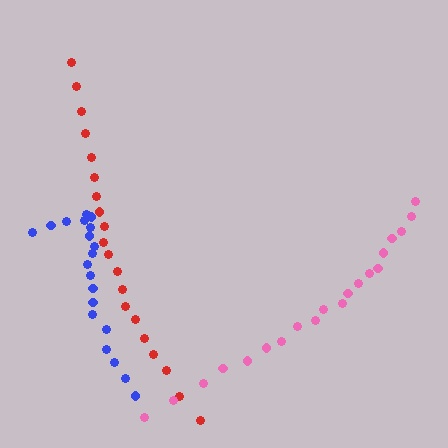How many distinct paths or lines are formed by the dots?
There are 3 distinct paths.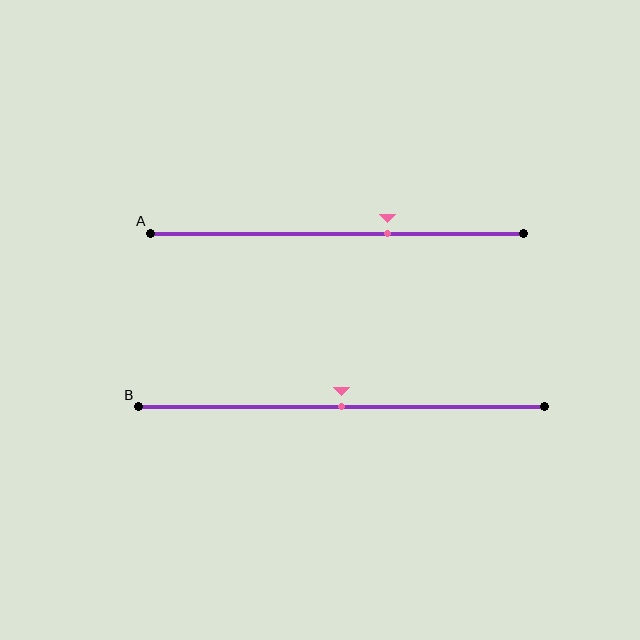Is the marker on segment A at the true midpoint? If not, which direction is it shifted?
No, the marker on segment A is shifted to the right by about 13% of the segment length.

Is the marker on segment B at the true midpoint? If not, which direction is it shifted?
Yes, the marker on segment B is at the true midpoint.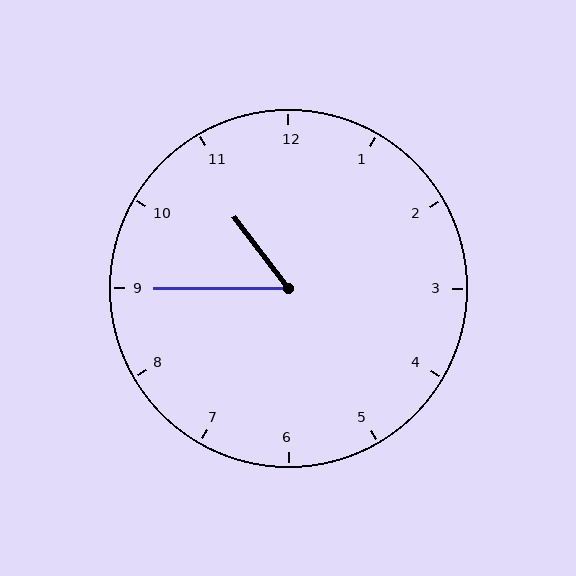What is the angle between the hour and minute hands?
Approximately 52 degrees.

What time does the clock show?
10:45.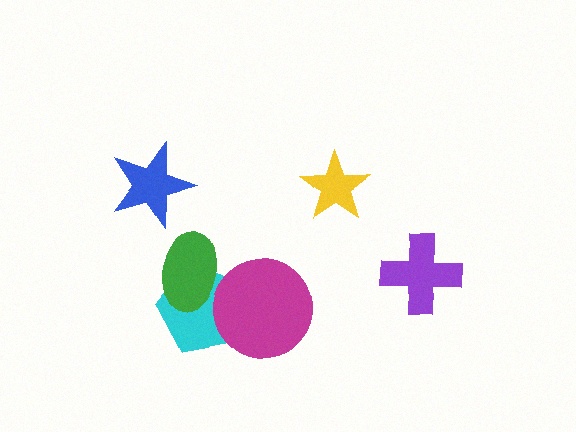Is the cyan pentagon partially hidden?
Yes, it is partially covered by another shape.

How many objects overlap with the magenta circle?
1 object overlaps with the magenta circle.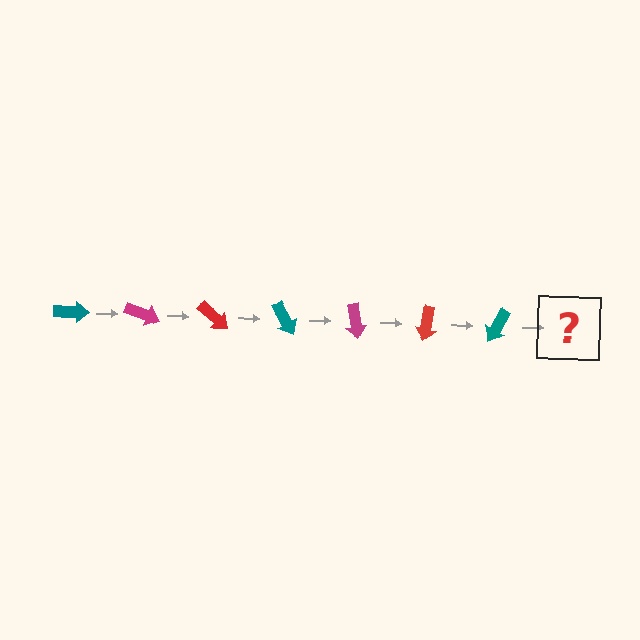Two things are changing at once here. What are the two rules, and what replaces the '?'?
The two rules are that it rotates 20 degrees each step and the color cycles through teal, magenta, and red. The '?' should be a magenta arrow, rotated 140 degrees from the start.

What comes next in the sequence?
The next element should be a magenta arrow, rotated 140 degrees from the start.